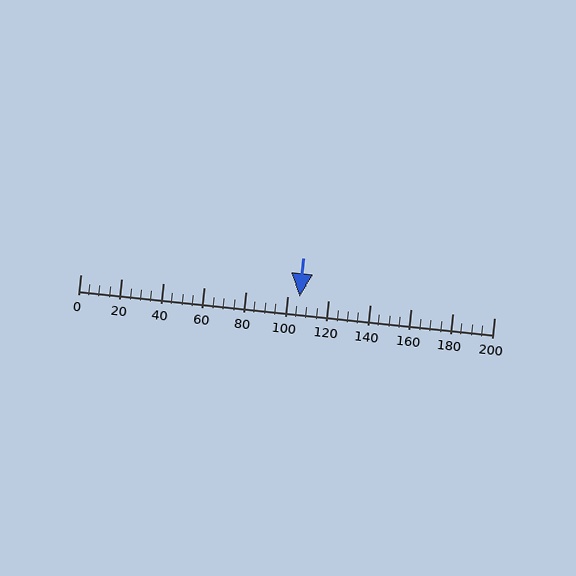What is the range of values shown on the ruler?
The ruler shows values from 0 to 200.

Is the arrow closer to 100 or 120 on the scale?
The arrow is closer to 100.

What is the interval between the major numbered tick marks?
The major tick marks are spaced 20 units apart.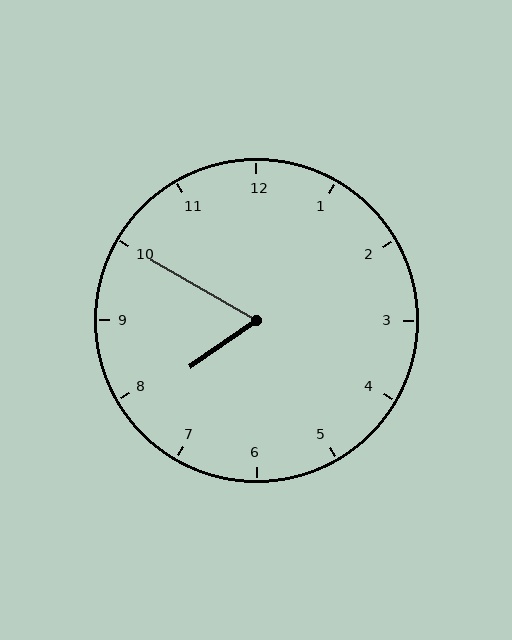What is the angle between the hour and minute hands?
Approximately 65 degrees.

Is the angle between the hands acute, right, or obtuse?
It is acute.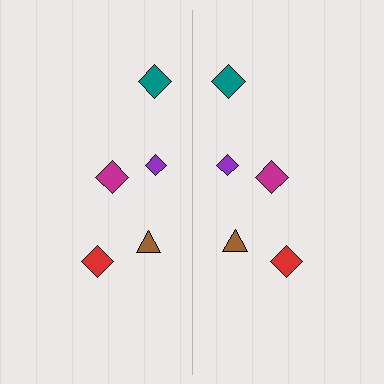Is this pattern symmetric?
Yes, this pattern has bilateral (reflection) symmetry.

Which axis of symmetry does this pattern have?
The pattern has a vertical axis of symmetry running through the center of the image.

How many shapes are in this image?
There are 10 shapes in this image.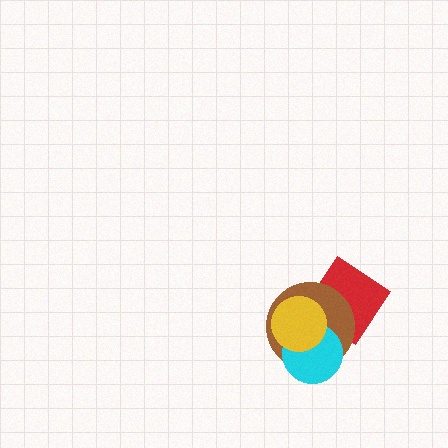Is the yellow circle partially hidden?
No, no other shape covers it.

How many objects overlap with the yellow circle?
3 objects overlap with the yellow circle.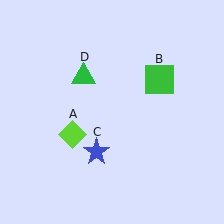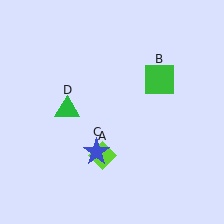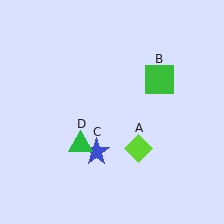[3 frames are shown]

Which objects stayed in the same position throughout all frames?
Green square (object B) and blue star (object C) remained stationary.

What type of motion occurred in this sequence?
The lime diamond (object A), green triangle (object D) rotated counterclockwise around the center of the scene.